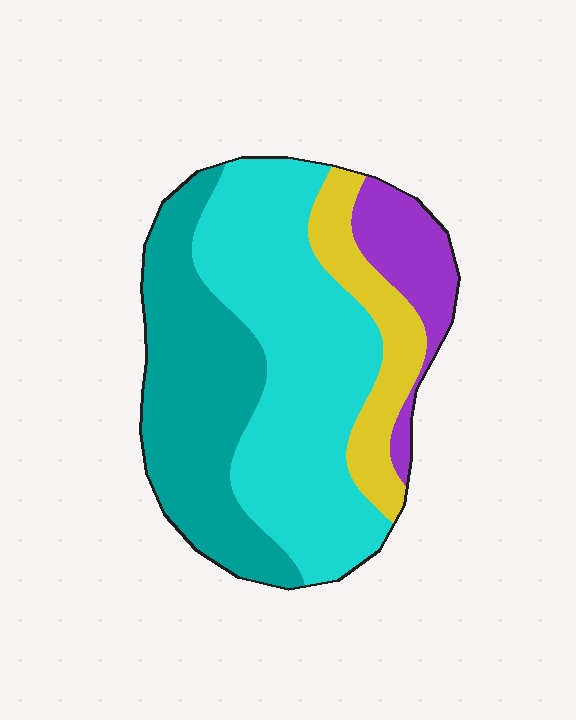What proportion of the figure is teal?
Teal takes up between a sixth and a third of the figure.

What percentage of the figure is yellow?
Yellow takes up about one eighth (1/8) of the figure.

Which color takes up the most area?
Cyan, at roughly 45%.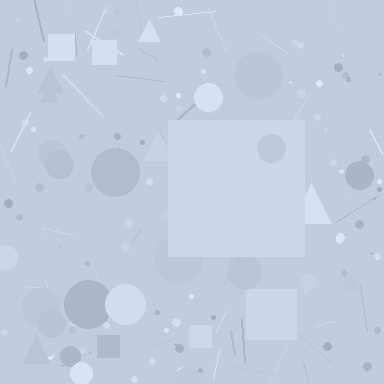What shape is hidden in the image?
A square is hidden in the image.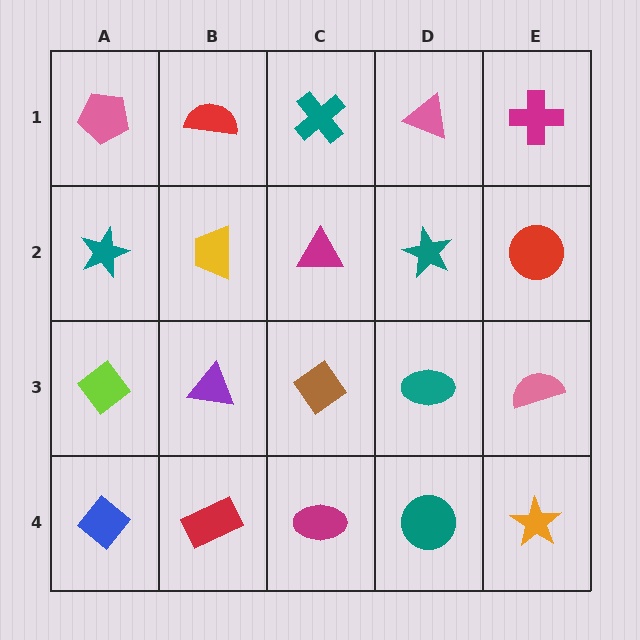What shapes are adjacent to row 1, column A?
A teal star (row 2, column A), a red semicircle (row 1, column B).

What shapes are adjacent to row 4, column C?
A brown diamond (row 3, column C), a red rectangle (row 4, column B), a teal circle (row 4, column D).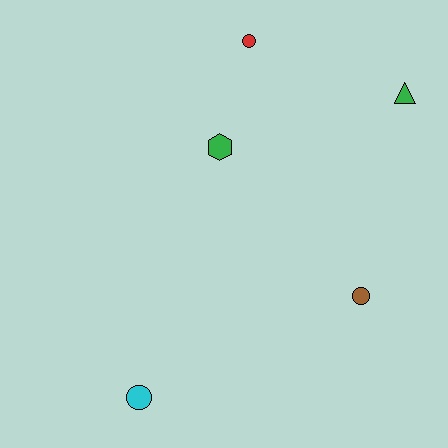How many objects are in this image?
There are 5 objects.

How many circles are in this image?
There are 3 circles.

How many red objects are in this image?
There is 1 red object.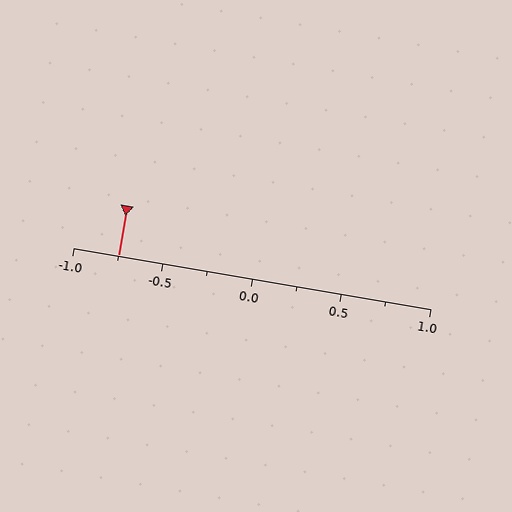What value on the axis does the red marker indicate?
The marker indicates approximately -0.75.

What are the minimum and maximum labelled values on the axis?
The axis runs from -1.0 to 1.0.